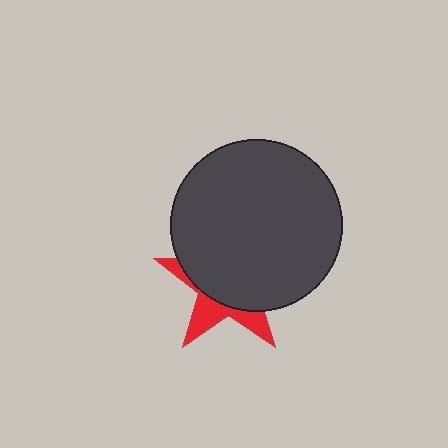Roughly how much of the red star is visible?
A small part of it is visible (roughly 32%).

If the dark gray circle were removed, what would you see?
You would see the complete red star.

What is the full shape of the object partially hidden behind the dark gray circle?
The partially hidden object is a red star.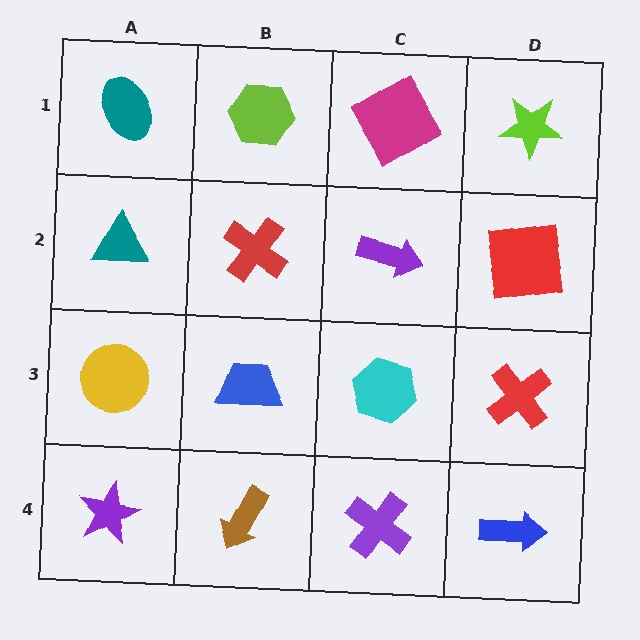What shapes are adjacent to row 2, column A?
A teal ellipse (row 1, column A), a yellow circle (row 3, column A), a red cross (row 2, column B).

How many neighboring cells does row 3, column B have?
4.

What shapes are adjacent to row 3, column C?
A purple arrow (row 2, column C), a purple cross (row 4, column C), a blue trapezoid (row 3, column B), a red cross (row 3, column D).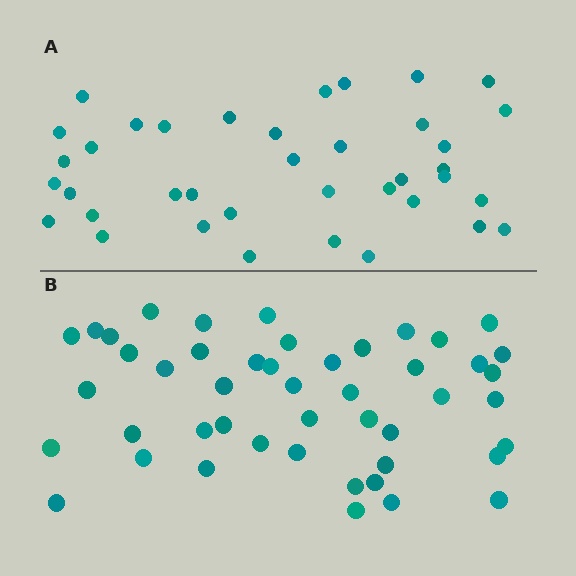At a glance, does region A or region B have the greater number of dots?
Region B (the bottom region) has more dots.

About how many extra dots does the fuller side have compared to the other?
Region B has roughly 8 or so more dots than region A.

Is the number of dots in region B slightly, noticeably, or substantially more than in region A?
Region B has only slightly more — the two regions are fairly close. The ratio is roughly 1.2 to 1.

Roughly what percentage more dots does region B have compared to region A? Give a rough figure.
About 25% more.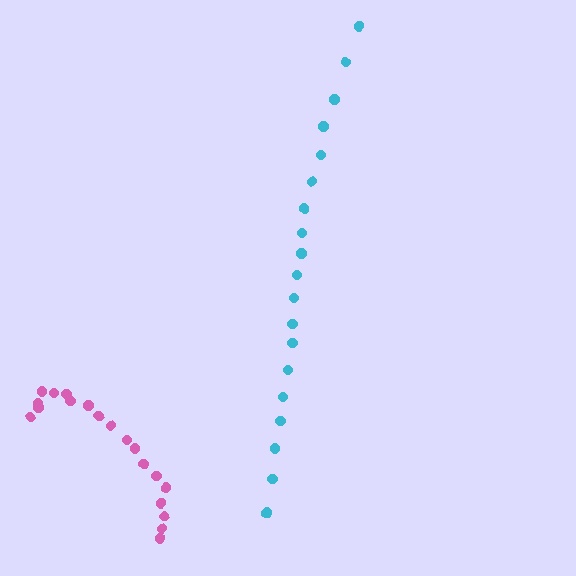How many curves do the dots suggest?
There are 2 distinct paths.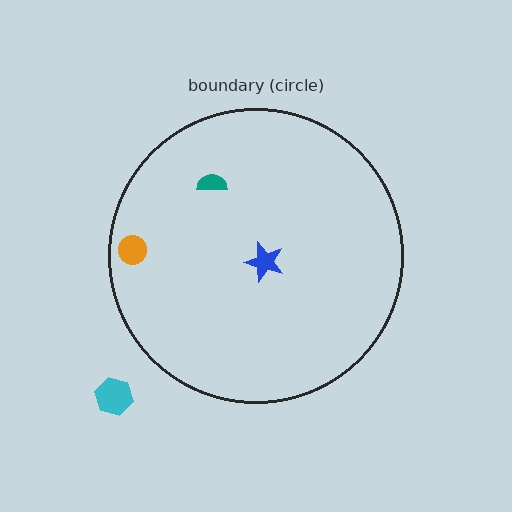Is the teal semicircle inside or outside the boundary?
Inside.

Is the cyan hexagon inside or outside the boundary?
Outside.